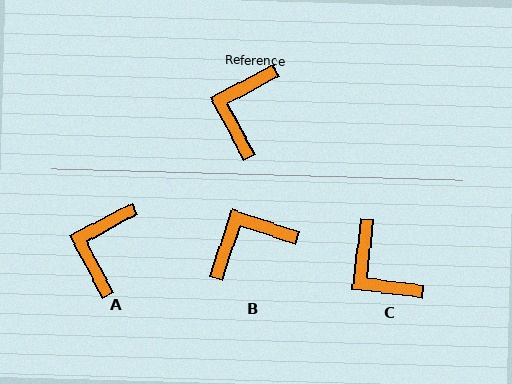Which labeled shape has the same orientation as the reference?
A.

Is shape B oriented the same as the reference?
No, it is off by about 46 degrees.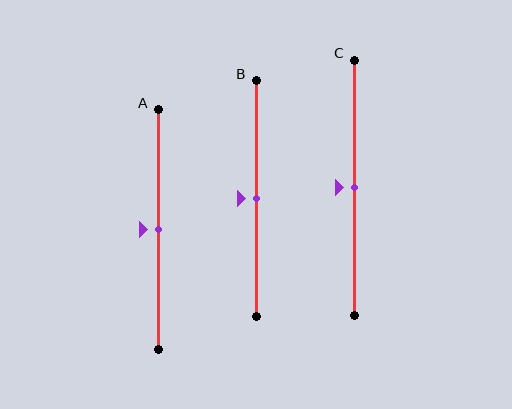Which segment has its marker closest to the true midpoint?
Segment A has its marker closest to the true midpoint.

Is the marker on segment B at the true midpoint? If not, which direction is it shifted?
Yes, the marker on segment B is at the true midpoint.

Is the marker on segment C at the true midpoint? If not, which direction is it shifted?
Yes, the marker on segment C is at the true midpoint.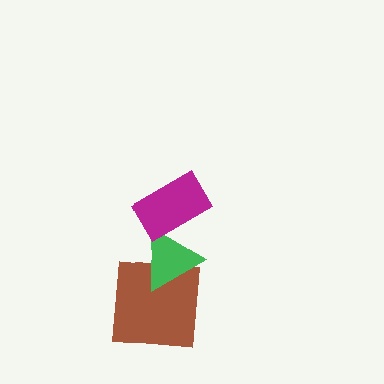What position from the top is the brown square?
The brown square is 3rd from the top.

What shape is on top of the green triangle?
The magenta rectangle is on top of the green triangle.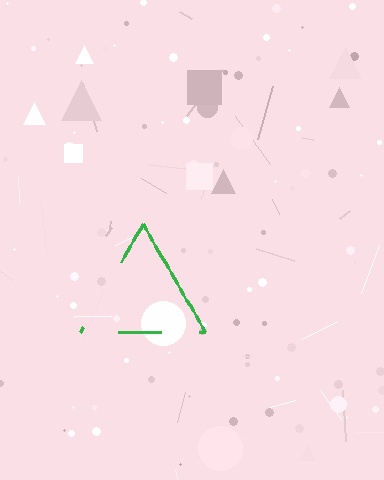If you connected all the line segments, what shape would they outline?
They would outline a triangle.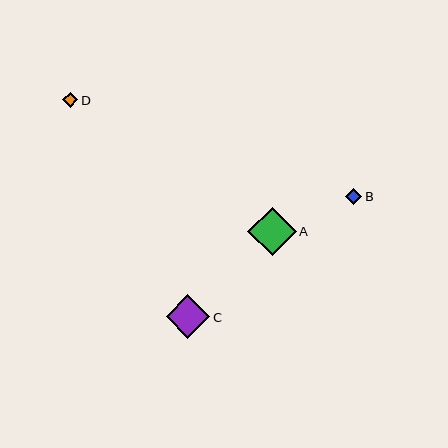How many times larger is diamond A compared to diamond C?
Diamond A is approximately 1.1 times the size of diamond C.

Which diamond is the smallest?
Diamond D is the smallest with a size of approximately 15 pixels.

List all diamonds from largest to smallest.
From largest to smallest: A, C, B, D.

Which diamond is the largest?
Diamond A is the largest with a size of approximately 48 pixels.